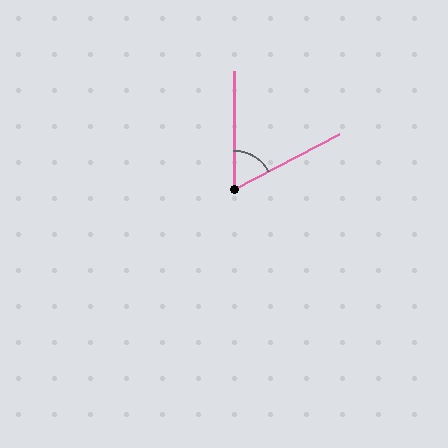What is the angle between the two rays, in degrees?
Approximately 63 degrees.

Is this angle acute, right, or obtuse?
It is acute.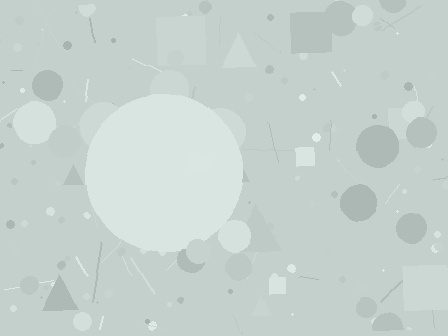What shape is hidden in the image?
A circle is hidden in the image.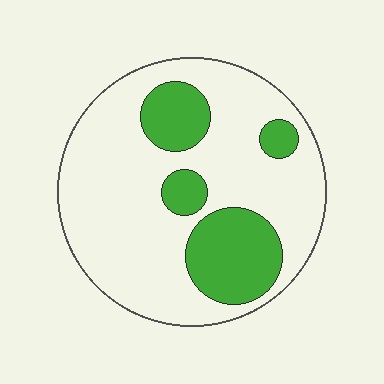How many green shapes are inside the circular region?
4.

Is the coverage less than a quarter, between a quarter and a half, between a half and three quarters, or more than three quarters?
Between a quarter and a half.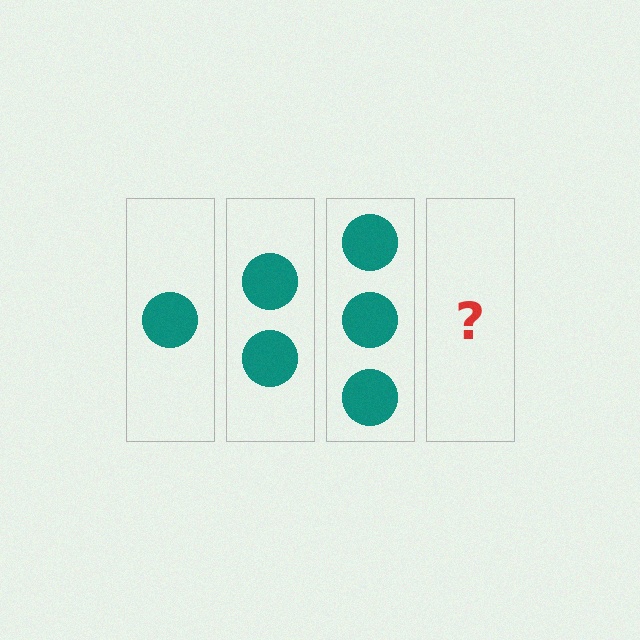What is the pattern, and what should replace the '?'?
The pattern is that each step adds one more circle. The '?' should be 4 circles.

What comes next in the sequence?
The next element should be 4 circles.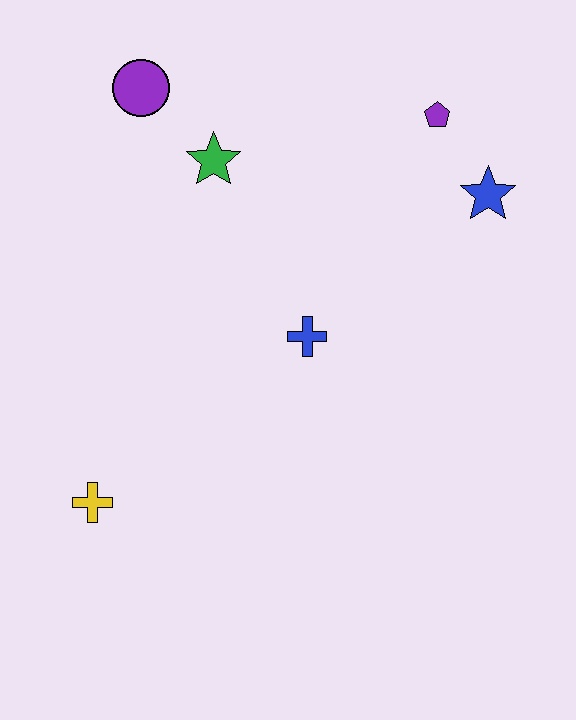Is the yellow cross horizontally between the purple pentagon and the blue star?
No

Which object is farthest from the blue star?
The yellow cross is farthest from the blue star.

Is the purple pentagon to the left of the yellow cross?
No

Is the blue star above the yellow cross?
Yes